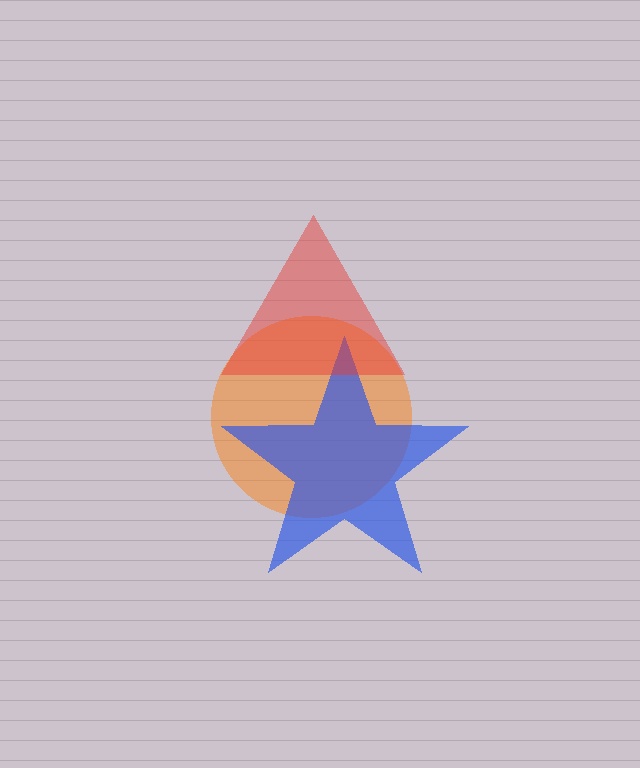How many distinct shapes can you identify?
There are 3 distinct shapes: an orange circle, a blue star, a red triangle.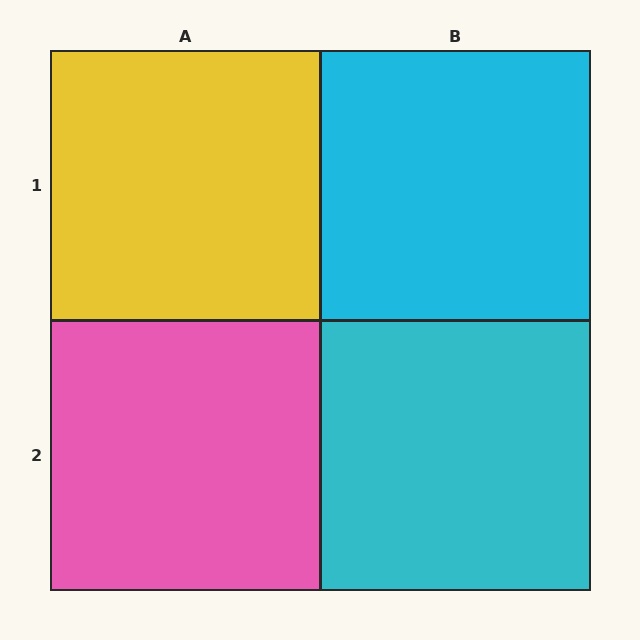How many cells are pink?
1 cell is pink.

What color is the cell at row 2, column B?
Cyan.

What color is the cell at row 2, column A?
Pink.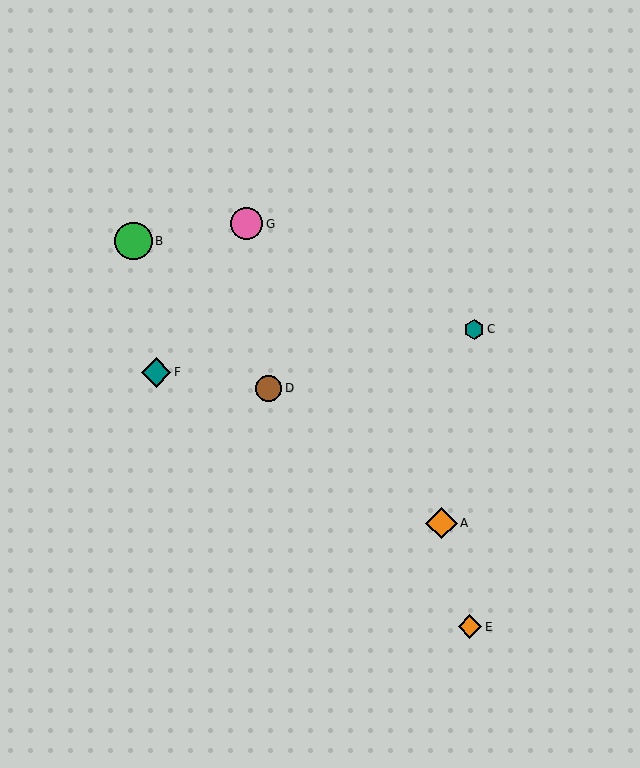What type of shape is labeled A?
Shape A is an orange diamond.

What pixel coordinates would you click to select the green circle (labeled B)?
Click at (134, 241) to select the green circle B.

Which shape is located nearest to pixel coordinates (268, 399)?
The brown circle (labeled D) at (269, 388) is nearest to that location.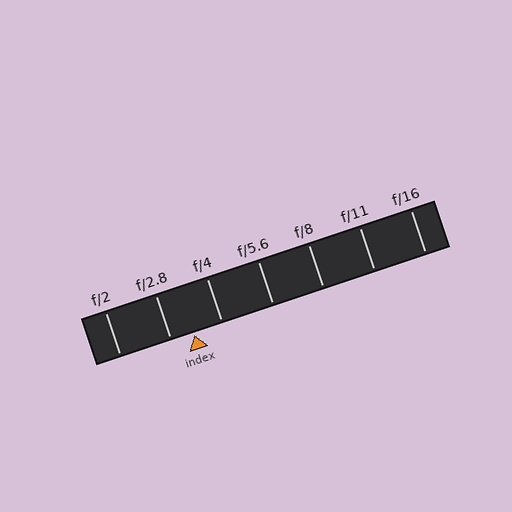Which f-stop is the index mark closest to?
The index mark is closest to f/2.8.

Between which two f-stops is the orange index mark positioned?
The index mark is between f/2.8 and f/4.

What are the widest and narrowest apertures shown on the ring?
The widest aperture shown is f/2 and the narrowest is f/16.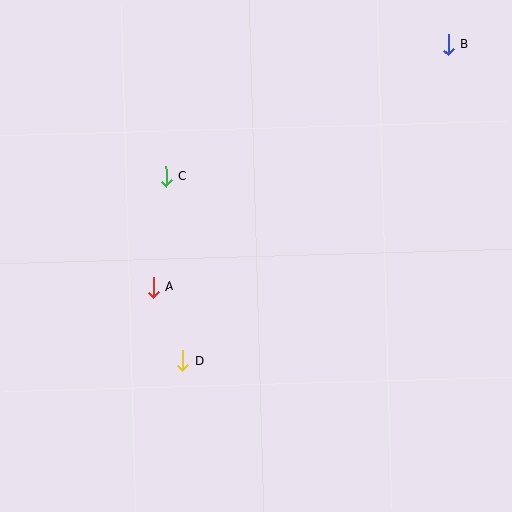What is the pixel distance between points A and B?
The distance between A and B is 382 pixels.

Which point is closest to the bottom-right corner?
Point D is closest to the bottom-right corner.